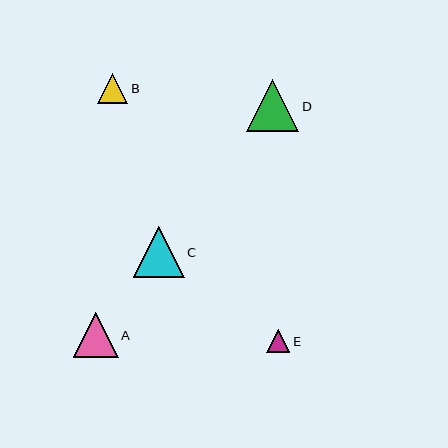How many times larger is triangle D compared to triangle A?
Triangle D is approximately 1.2 times the size of triangle A.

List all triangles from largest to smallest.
From largest to smallest: D, C, A, B, E.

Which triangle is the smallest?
Triangle E is the smallest with a size of approximately 23 pixels.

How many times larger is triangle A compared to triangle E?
Triangle A is approximately 1.9 times the size of triangle E.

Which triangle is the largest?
Triangle D is the largest with a size of approximately 52 pixels.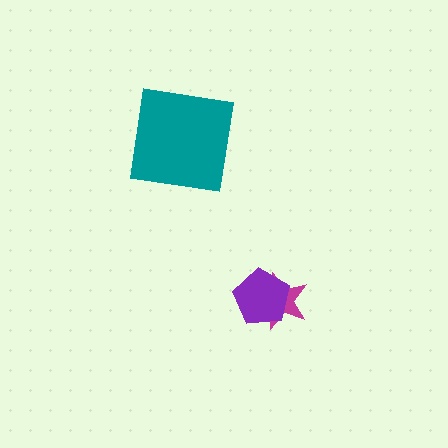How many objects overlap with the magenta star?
1 object overlaps with the magenta star.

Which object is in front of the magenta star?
The purple pentagon is in front of the magenta star.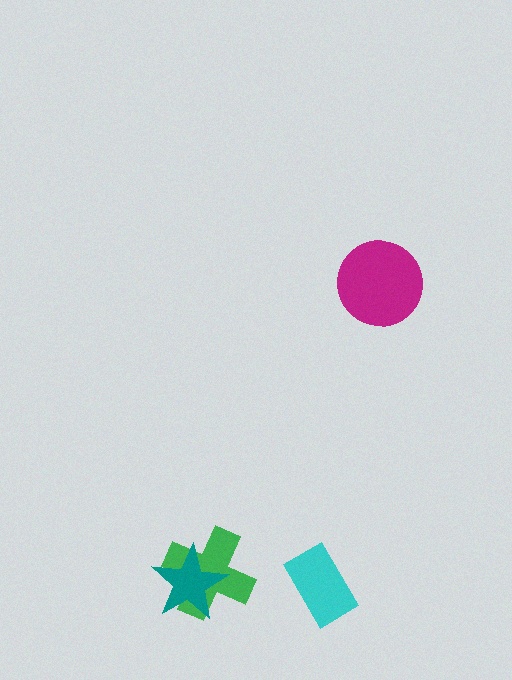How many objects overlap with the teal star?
1 object overlaps with the teal star.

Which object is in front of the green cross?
The teal star is in front of the green cross.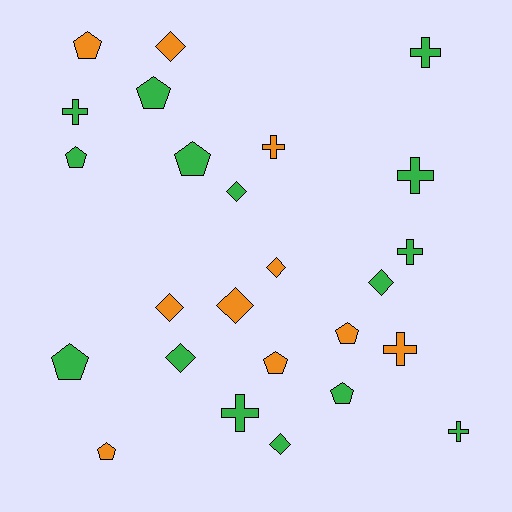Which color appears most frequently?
Green, with 15 objects.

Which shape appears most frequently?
Pentagon, with 9 objects.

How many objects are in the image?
There are 25 objects.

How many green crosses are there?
There are 6 green crosses.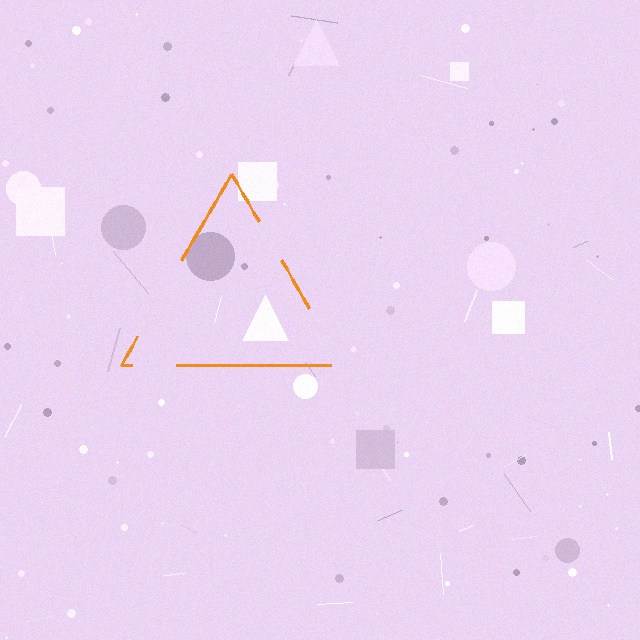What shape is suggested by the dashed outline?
The dashed outline suggests a triangle.